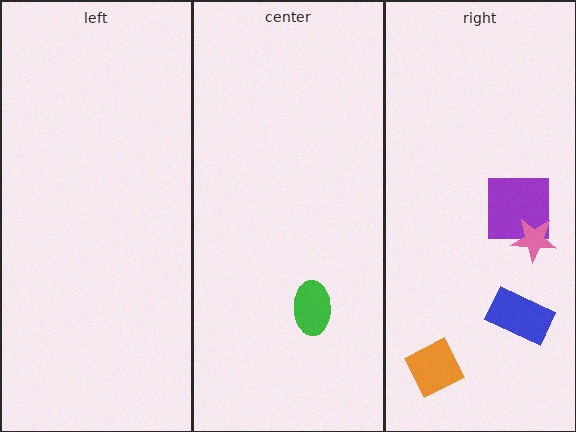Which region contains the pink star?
The right region.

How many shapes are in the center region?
1.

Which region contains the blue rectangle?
The right region.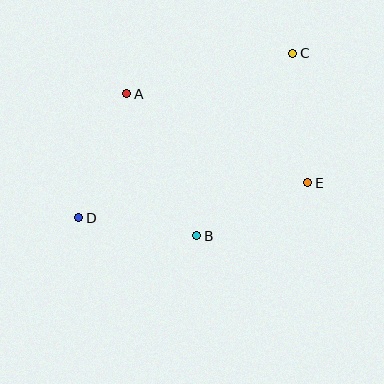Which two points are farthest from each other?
Points C and D are farthest from each other.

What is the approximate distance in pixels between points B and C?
The distance between B and C is approximately 206 pixels.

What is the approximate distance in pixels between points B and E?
The distance between B and E is approximately 123 pixels.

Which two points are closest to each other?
Points B and D are closest to each other.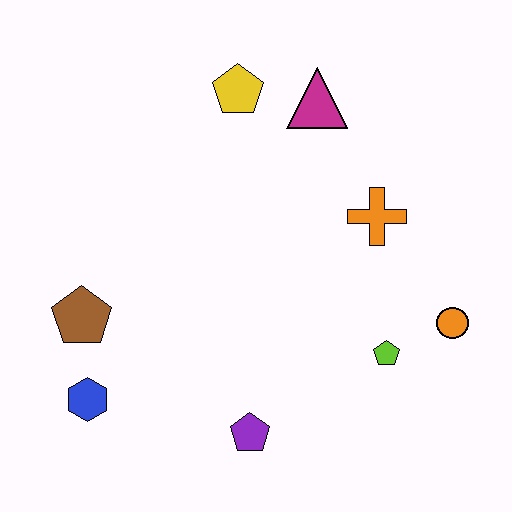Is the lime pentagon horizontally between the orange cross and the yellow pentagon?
No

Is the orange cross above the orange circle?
Yes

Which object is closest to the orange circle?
The lime pentagon is closest to the orange circle.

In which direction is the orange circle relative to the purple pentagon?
The orange circle is to the right of the purple pentagon.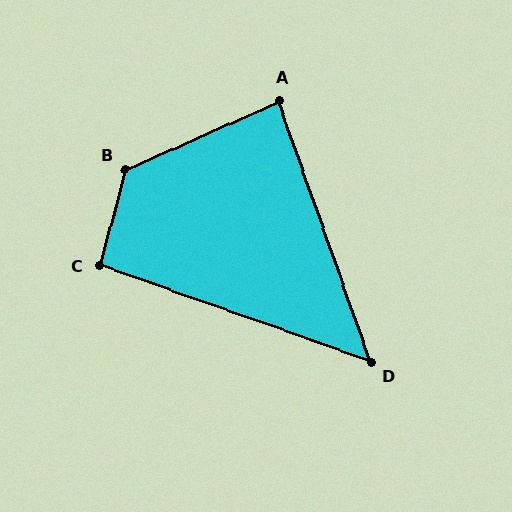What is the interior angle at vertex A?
Approximately 85 degrees (approximately right).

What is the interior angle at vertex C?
Approximately 95 degrees (approximately right).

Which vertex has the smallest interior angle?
D, at approximately 51 degrees.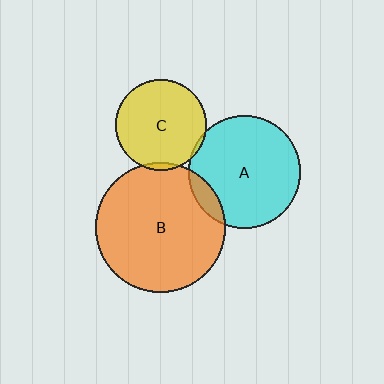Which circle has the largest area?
Circle B (orange).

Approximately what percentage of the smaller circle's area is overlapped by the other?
Approximately 5%.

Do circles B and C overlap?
Yes.